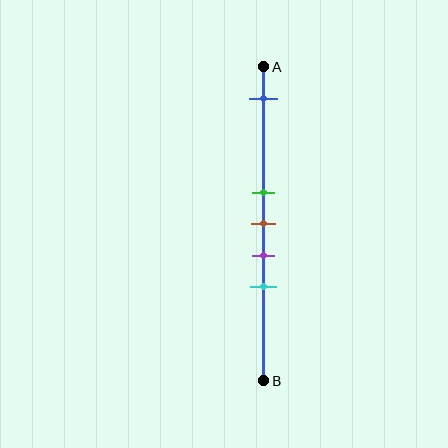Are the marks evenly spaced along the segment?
No, the marks are not evenly spaced.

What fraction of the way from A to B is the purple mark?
The purple mark is approximately 60% (0.6) of the way from A to B.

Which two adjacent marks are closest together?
The green and brown marks are the closest adjacent pair.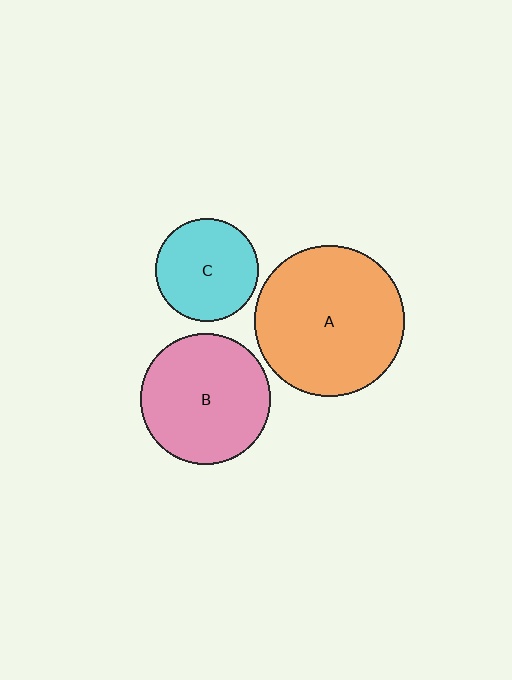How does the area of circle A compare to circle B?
Approximately 1.3 times.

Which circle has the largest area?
Circle A (orange).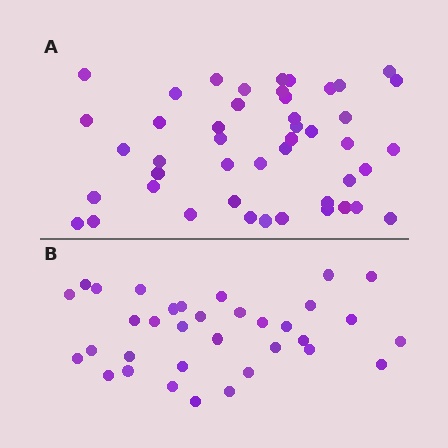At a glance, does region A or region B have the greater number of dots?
Region A (the top region) has more dots.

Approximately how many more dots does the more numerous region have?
Region A has roughly 12 or so more dots than region B.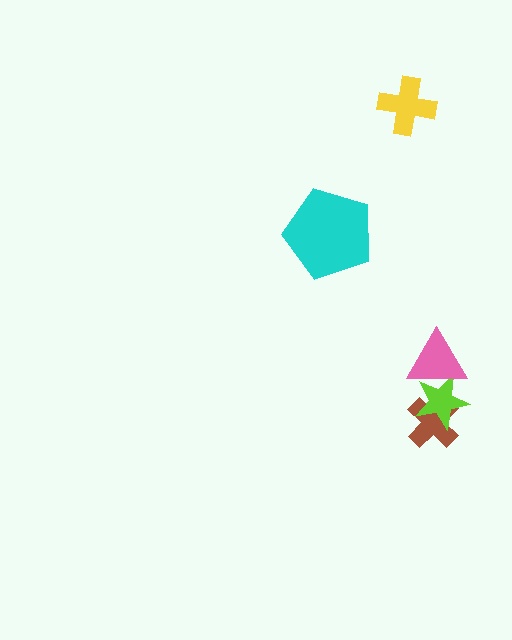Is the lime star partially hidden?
Yes, it is partially covered by another shape.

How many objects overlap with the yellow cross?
0 objects overlap with the yellow cross.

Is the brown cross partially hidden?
Yes, it is partially covered by another shape.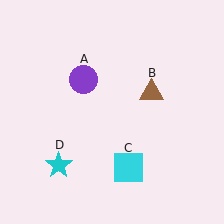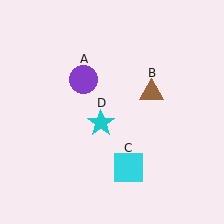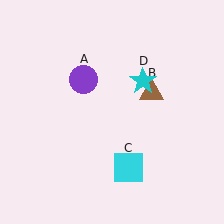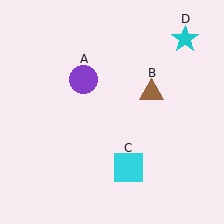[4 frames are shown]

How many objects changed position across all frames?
1 object changed position: cyan star (object D).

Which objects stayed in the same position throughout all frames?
Purple circle (object A) and brown triangle (object B) and cyan square (object C) remained stationary.